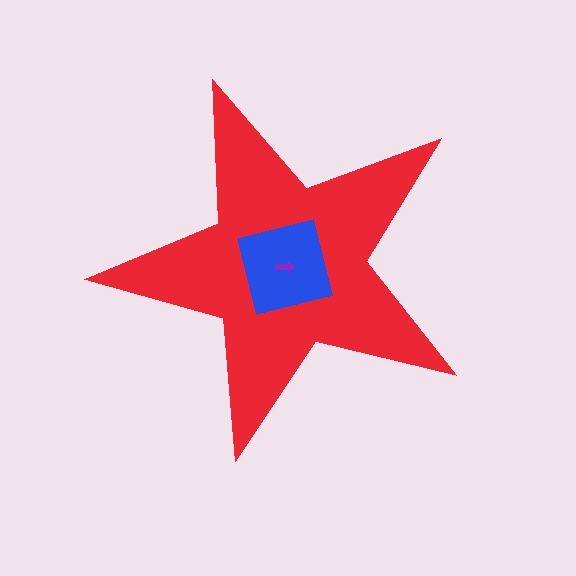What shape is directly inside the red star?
The blue square.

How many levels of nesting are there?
3.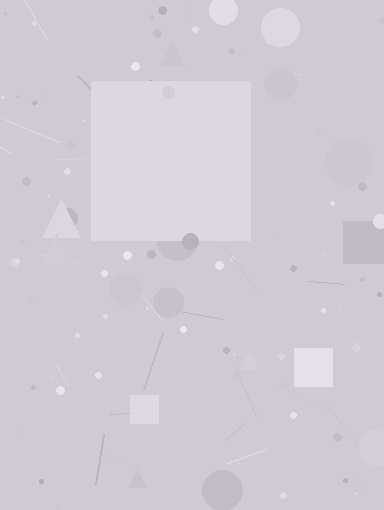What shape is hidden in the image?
A square is hidden in the image.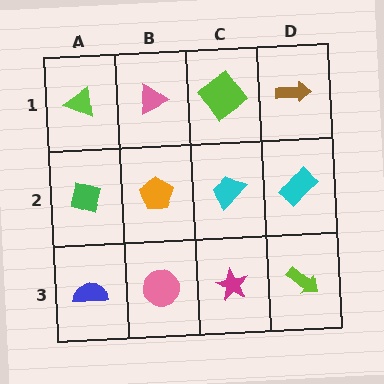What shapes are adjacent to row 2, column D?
A brown arrow (row 1, column D), a lime arrow (row 3, column D), a cyan trapezoid (row 2, column C).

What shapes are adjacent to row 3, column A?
A green square (row 2, column A), a pink circle (row 3, column B).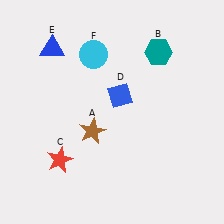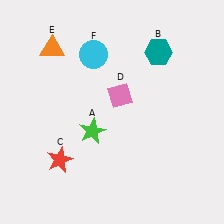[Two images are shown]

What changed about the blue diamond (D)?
In Image 1, D is blue. In Image 2, it changed to pink.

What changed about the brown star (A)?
In Image 1, A is brown. In Image 2, it changed to green.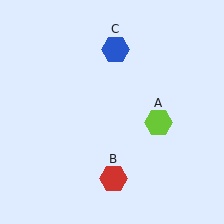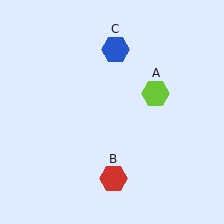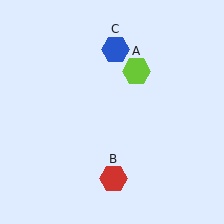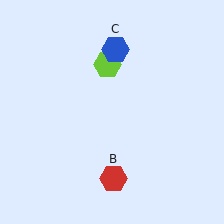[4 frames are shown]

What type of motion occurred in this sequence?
The lime hexagon (object A) rotated counterclockwise around the center of the scene.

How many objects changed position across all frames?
1 object changed position: lime hexagon (object A).